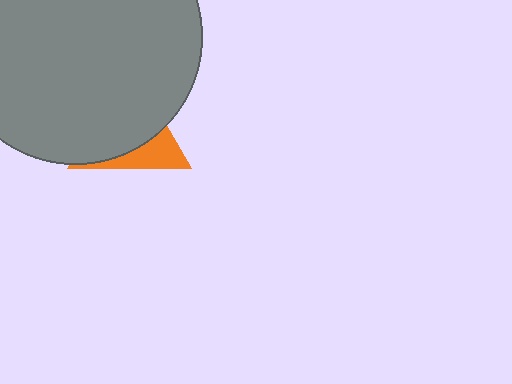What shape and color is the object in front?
The object in front is a gray circle.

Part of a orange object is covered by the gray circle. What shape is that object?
It is a triangle.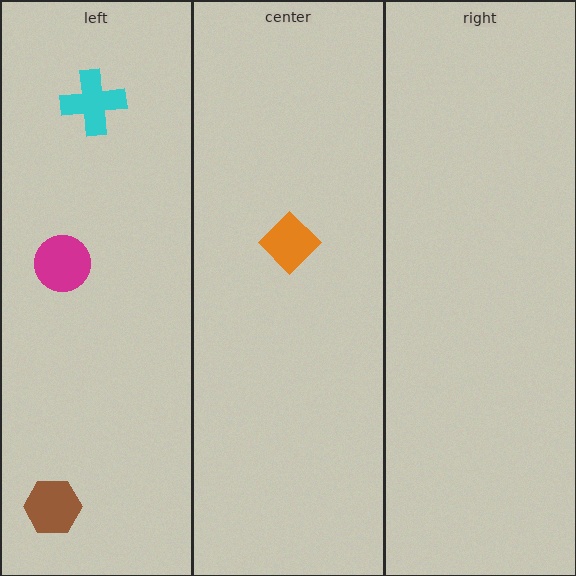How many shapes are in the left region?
3.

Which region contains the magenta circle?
The left region.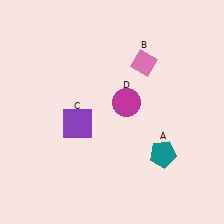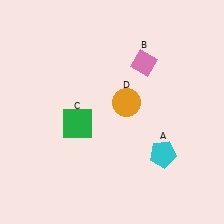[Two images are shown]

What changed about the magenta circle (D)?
In Image 1, D is magenta. In Image 2, it changed to orange.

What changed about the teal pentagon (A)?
In Image 1, A is teal. In Image 2, it changed to cyan.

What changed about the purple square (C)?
In Image 1, C is purple. In Image 2, it changed to green.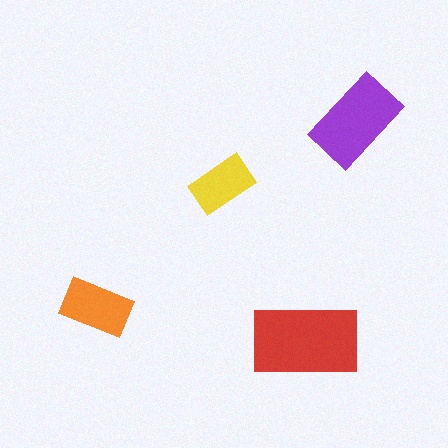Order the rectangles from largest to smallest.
the red one, the purple one, the orange one, the yellow one.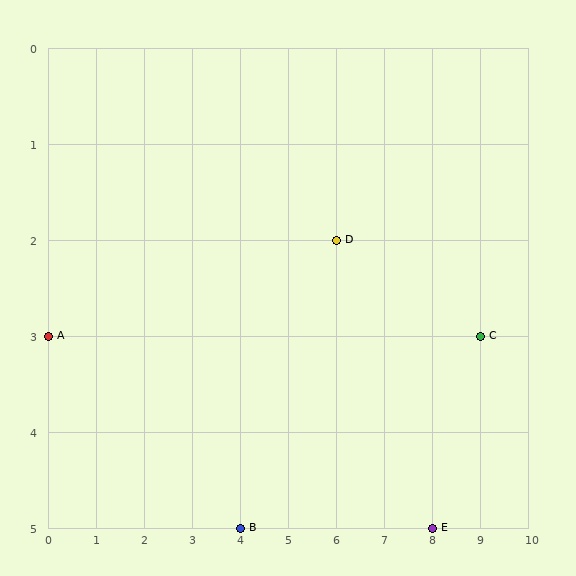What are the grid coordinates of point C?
Point C is at grid coordinates (9, 3).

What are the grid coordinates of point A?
Point A is at grid coordinates (0, 3).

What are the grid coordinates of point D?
Point D is at grid coordinates (6, 2).